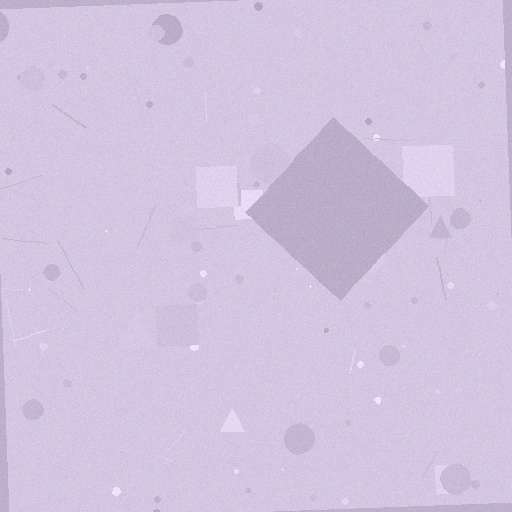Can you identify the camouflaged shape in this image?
The camouflaged shape is a diamond.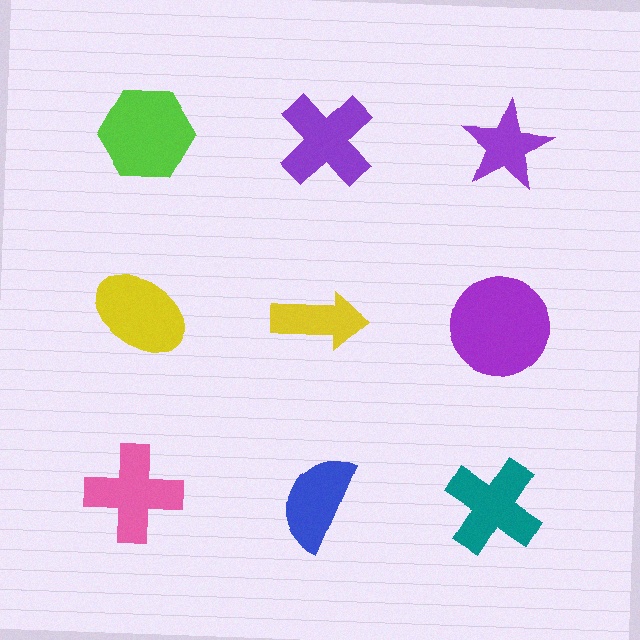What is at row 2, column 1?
A yellow ellipse.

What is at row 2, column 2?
A yellow arrow.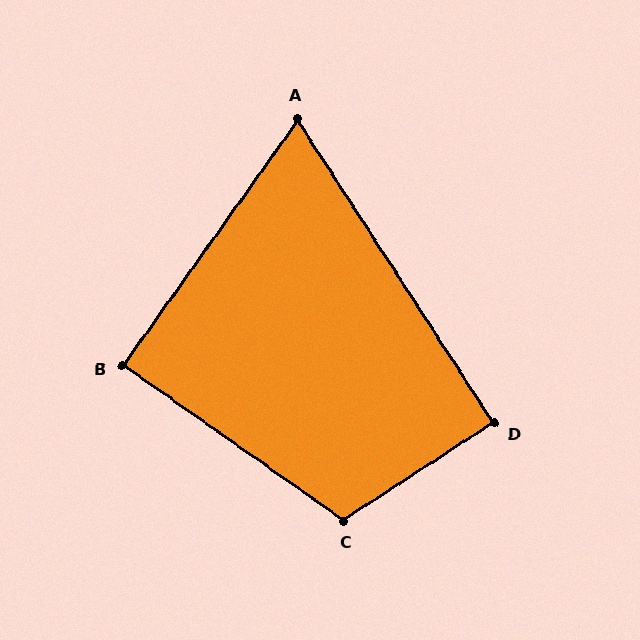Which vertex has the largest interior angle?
C, at approximately 112 degrees.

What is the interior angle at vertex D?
Approximately 90 degrees (approximately right).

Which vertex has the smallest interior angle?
A, at approximately 68 degrees.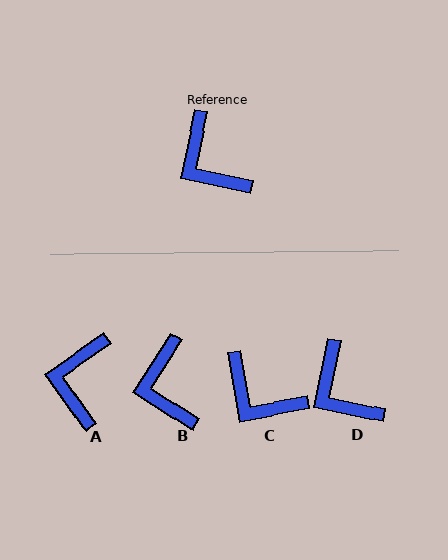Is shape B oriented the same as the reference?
No, it is off by about 21 degrees.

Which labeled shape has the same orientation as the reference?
D.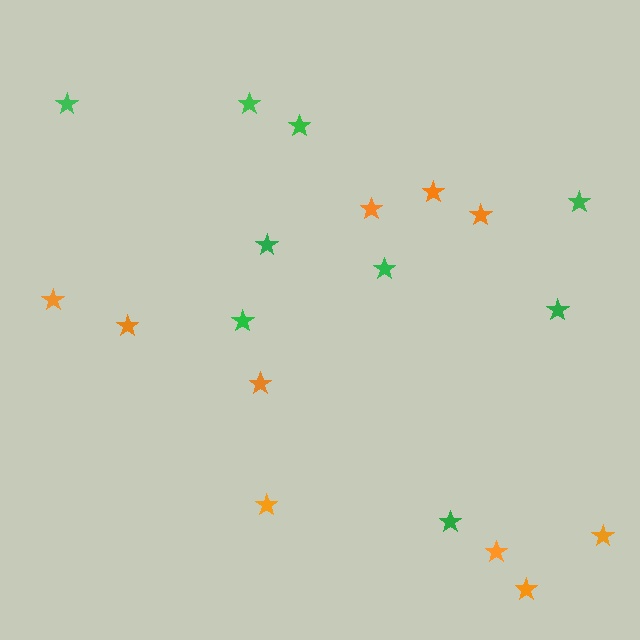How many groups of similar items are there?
There are 2 groups: one group of green stars (9) and one group of orange stars (10).